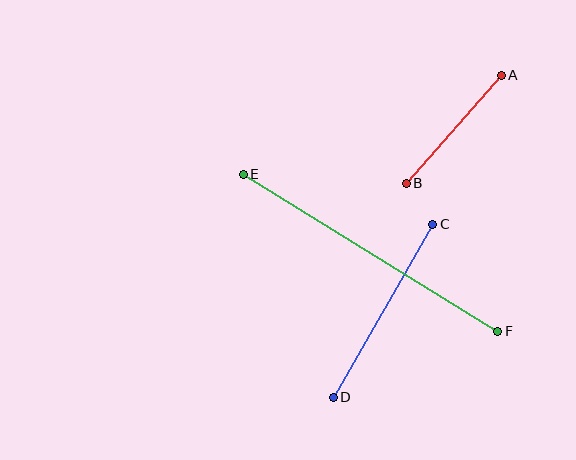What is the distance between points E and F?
The distance is approximately 299 pixels.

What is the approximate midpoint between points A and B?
The midpoint is at approximately (454, 129) pixels.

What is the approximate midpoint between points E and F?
The midpoint is at approximately (371, 253) pixels.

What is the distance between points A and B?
The distance is approximately 144 pixels.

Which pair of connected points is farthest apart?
Points E and F are farthest apart.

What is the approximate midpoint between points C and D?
The midpoint is at approximately (383, 311) pixels.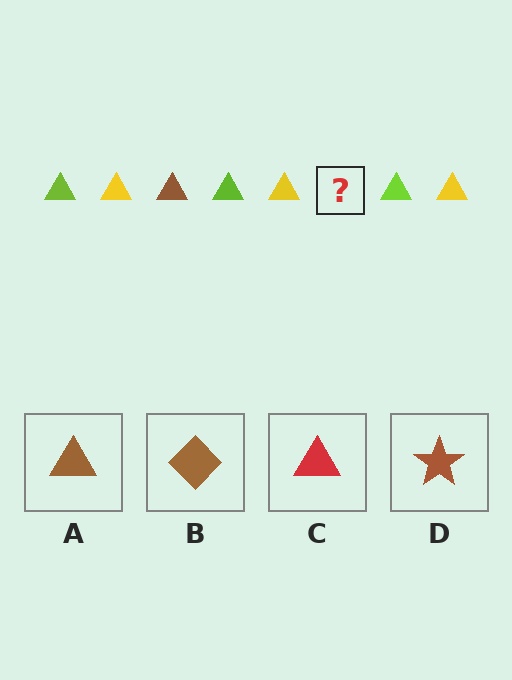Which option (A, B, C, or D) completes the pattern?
A.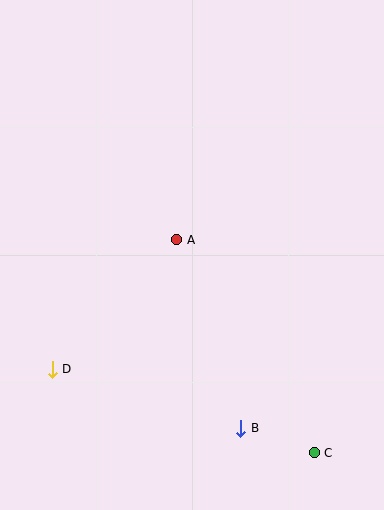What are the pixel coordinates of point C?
Point C is at (314, 453).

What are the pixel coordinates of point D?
Point D is at (52, 369).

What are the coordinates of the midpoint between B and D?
The midpoint between B and D is at (146, 399).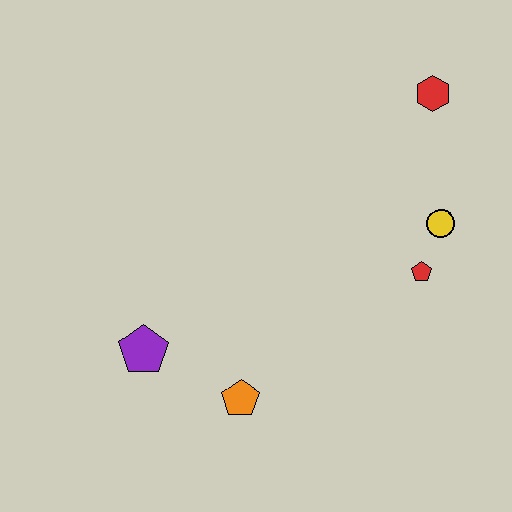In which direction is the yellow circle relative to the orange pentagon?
The yellow circle is to the right of the orange pentagon.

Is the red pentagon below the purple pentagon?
No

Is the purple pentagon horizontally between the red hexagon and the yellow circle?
No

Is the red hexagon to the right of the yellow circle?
No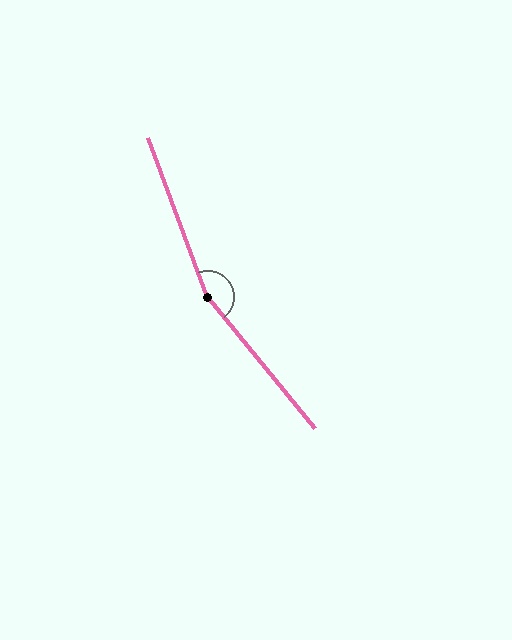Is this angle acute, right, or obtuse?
It is obtuse.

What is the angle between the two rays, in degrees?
Approximately 161 degrees.